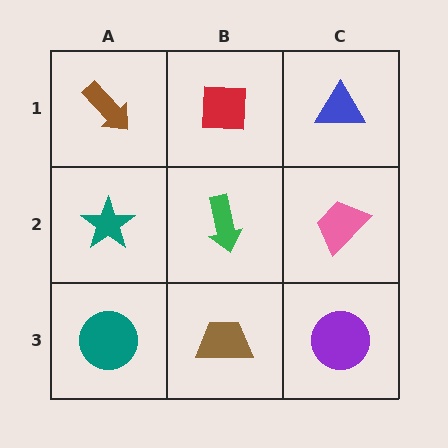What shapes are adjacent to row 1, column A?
A teal star (row 2, column A), a red square (row 1, column B).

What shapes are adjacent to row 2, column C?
A blue triangle (row 1, column C), a purple circle (row 3, column C), a green arrow (row 2, column B).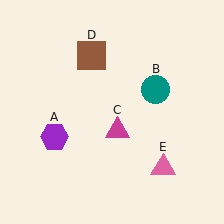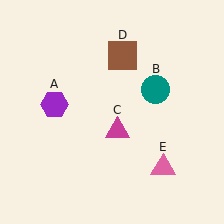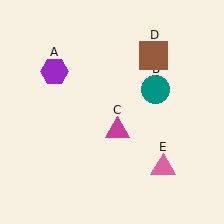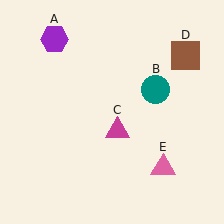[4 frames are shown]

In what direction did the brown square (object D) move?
The brown square (object D) moved right.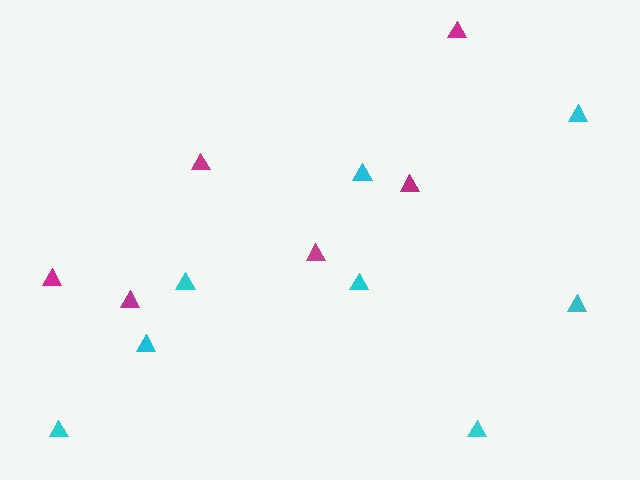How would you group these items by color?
There are 2 groups: one group of cyan triangles (8) and one group of magenta triangles (6).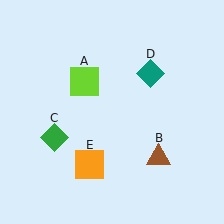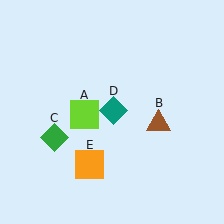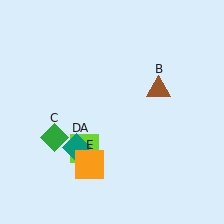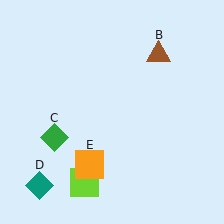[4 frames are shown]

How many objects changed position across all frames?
3 objects changed position: lime square (object A), brown triangle (object B), teal diamond (object D).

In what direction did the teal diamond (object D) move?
The teal diamond (object D) moved down and to the left.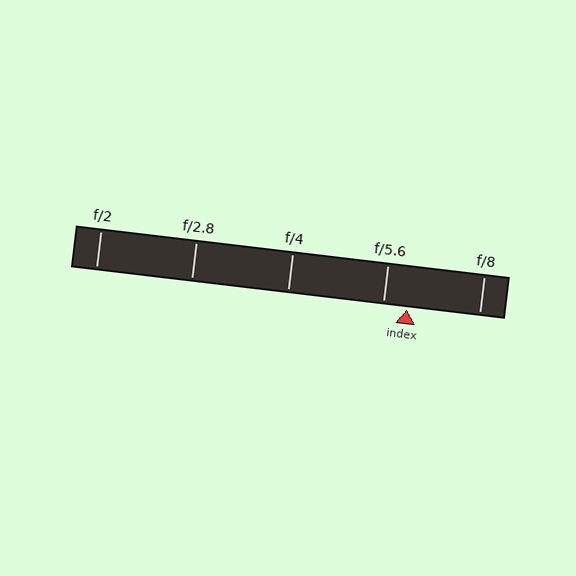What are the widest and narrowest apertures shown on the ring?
The widest aperture shown is f/2 and the narrowest is f/8.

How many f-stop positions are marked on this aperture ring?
There are 5 f-stop positions marked.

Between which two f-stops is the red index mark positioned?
The index mark is between f/5.6 and f/8.